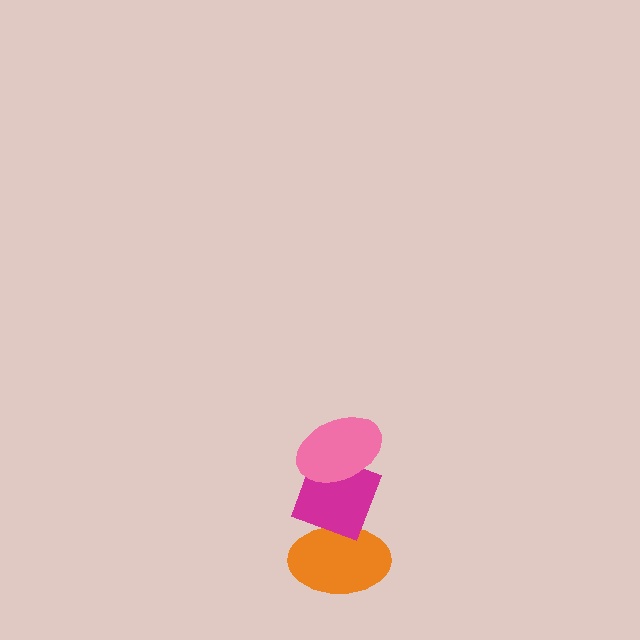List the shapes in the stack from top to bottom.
From top to bottom: the pink ellipse, the magenta diamond, the orange ellipse.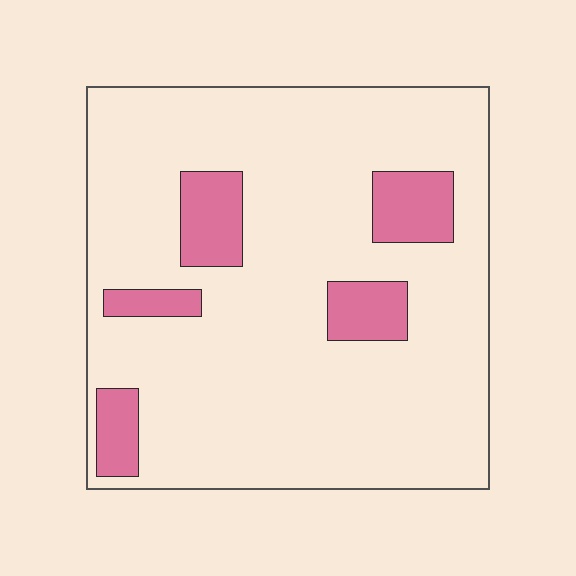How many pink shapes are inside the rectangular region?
5.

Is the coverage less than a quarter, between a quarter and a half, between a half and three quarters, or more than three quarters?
Less than a quarter.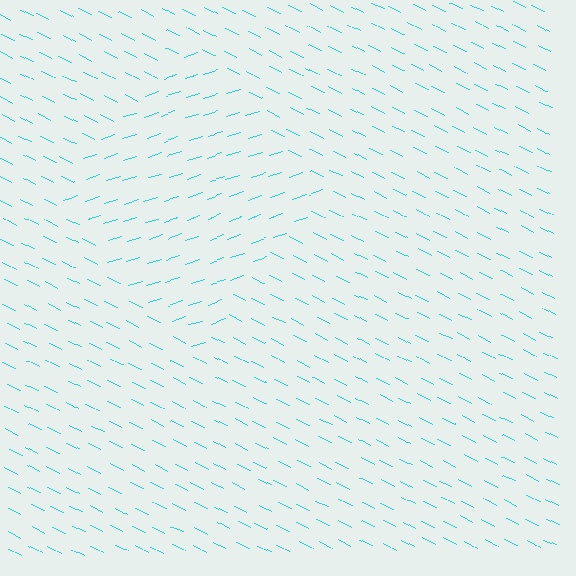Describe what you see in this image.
The image is filled with small cyan line segments. A diamond region in the image has lines oriented differently from the surrounding lines, creating a visible texture boundary.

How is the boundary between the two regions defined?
The boundary is defined purely by a change in line orientation (approximately 45 degrees difference). All lines are the same color and thickness.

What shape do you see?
I see a diamond.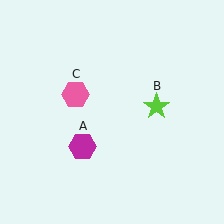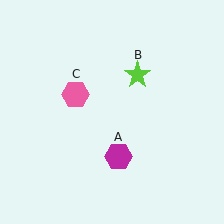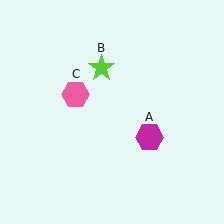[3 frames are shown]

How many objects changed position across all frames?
2 objects changed position: magenta hexagon (object A), lime star (object B).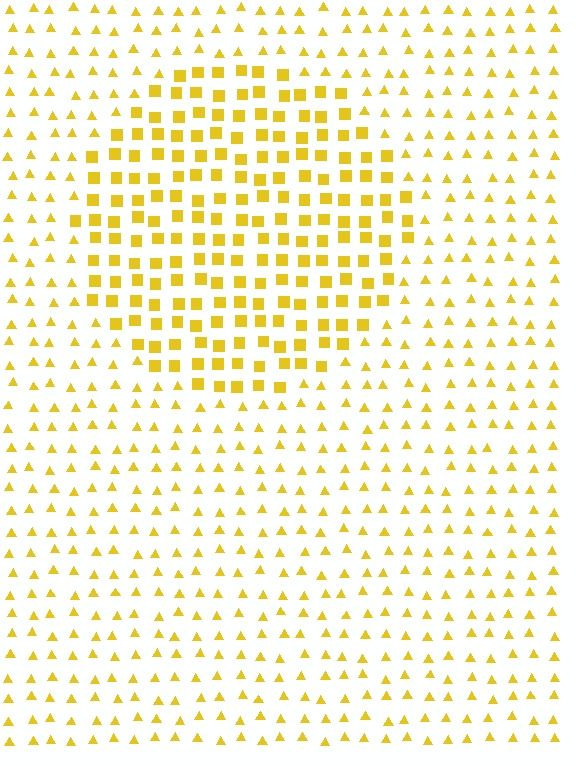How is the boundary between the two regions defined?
The boundary is defined by a change in element shape: squares inside vs. triangles outside. All elements share the same color and spacing.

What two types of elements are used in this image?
The image uses squares inside the circle region and triangles outside it.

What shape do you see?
I see a circle.